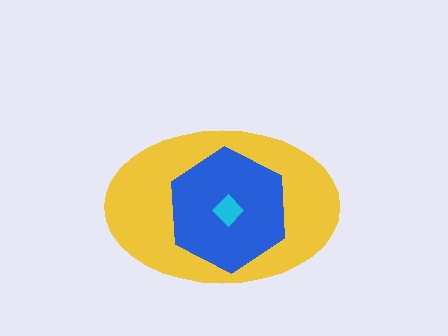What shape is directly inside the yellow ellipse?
The blue hexagon.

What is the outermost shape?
The yellow ellipse.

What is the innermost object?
The cyan diamond.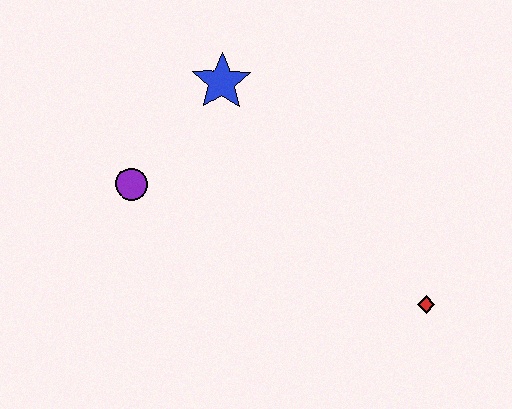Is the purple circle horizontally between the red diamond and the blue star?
No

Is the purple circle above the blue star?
No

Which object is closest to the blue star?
The purple circle is closest to the blue star.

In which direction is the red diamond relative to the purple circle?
The red diamond is to the right of the purple circle.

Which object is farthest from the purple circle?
The red diamond is farthest from the purple circle.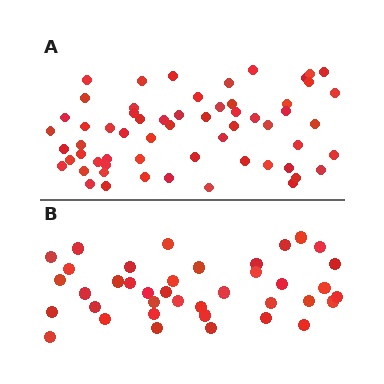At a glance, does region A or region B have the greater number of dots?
Region A (the top region) has more dots.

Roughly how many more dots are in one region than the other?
Region A has approximately 20 more dots than region B.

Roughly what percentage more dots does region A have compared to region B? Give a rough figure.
About 55% more.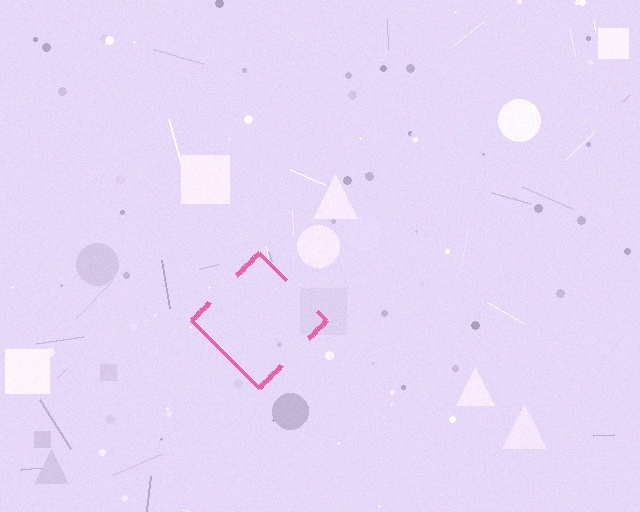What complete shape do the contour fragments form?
The contour fragments form a diamond.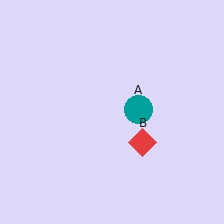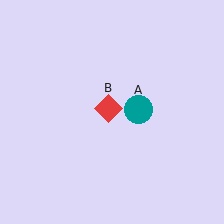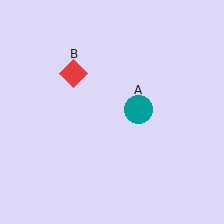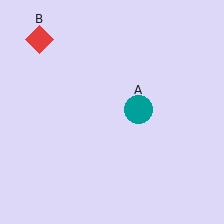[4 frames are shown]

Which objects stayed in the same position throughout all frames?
Teal circle (object A) remained stationary.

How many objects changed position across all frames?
1 object changed position: red diamond (object B).